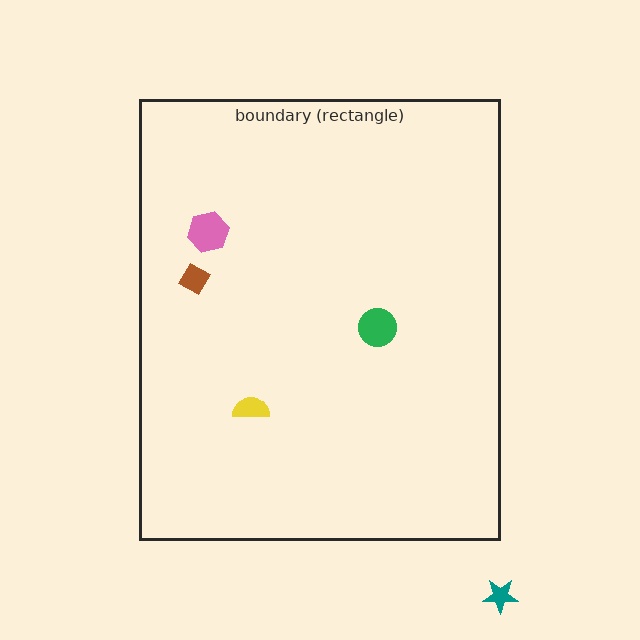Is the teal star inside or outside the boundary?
Outside.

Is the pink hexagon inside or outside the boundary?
Inside.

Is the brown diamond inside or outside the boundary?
Inside.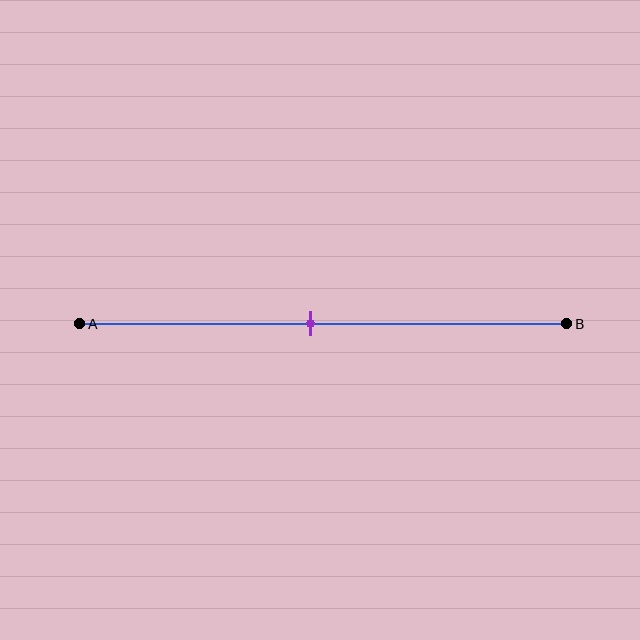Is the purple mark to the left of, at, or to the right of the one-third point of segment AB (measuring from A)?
The purple mark is to the right of the one-third point of segment AB.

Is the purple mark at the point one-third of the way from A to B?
No, the mark is at about 50% from A, not at the 33% one-third point.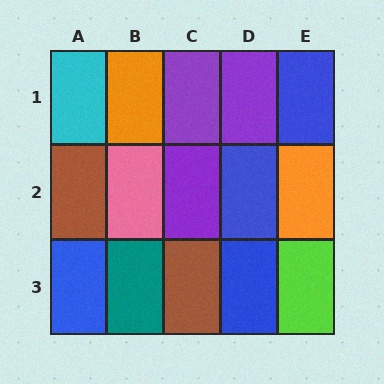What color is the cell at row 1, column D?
Purple.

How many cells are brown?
2 cells are brown.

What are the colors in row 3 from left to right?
Blue, teal, brown, blue, lime.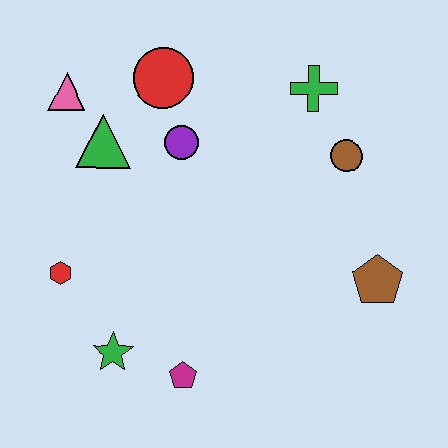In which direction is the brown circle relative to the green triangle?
The brown circle is to the right of the green triangle.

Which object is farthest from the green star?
The green cross is farthest from the green star.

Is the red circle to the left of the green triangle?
No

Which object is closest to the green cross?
The brown circle is closest to the green cross.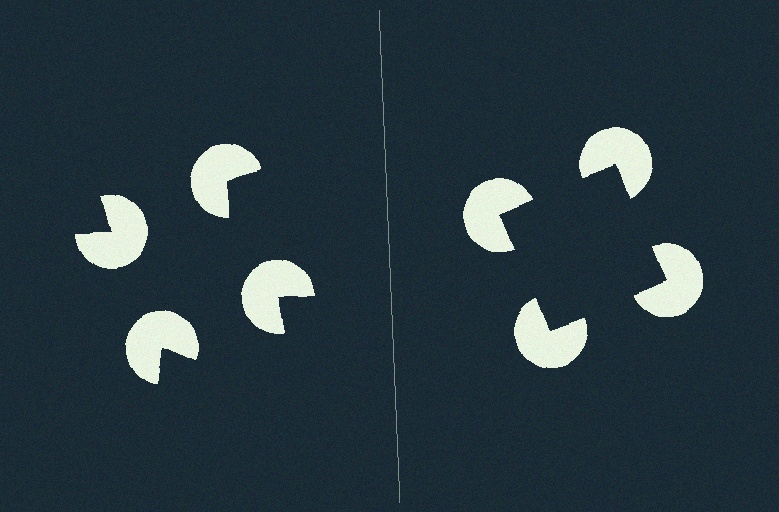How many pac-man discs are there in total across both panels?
8 — 4 on each side.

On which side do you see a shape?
An illusory square appears on the right side. On the left side the wedge cuts are rotated, so no coherent shape forms.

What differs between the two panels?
The pac-man discs are positioned identically on both sides; only the wedge orientations differ. On the right they align to a square; on the left they are misaligned.